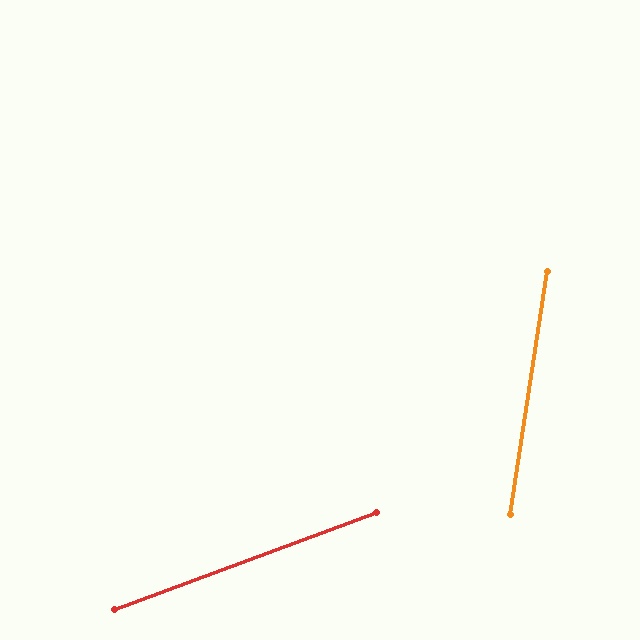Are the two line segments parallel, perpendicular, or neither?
Neither parallel nor perpendicular — they differ by about 61°.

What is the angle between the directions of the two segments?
Approximately 61 degrees.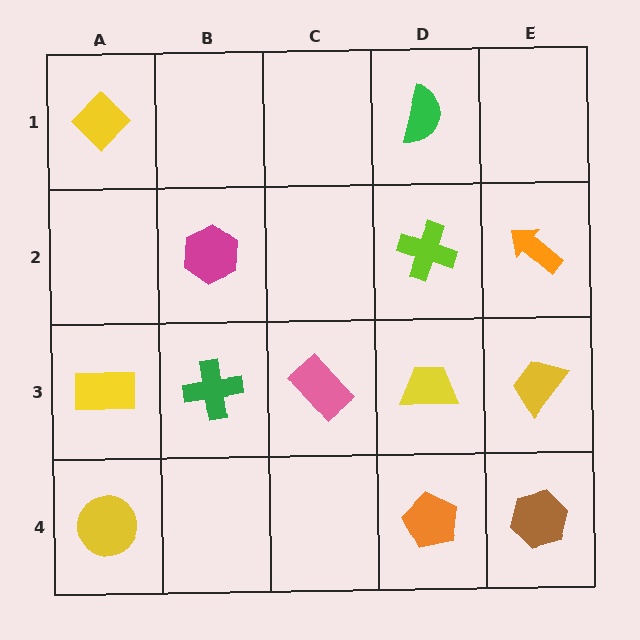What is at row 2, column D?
A lime cross.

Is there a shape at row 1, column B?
No, that cell is empty.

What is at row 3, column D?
A yellow trapezoid.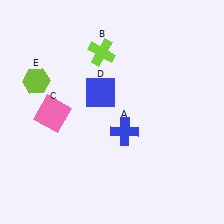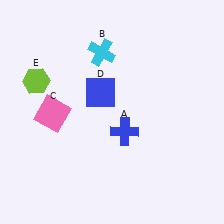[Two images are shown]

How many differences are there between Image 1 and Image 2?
There is 1 difference between the two images.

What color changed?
The cross (B) changed from lime in Image 1 to cyan in Image 2.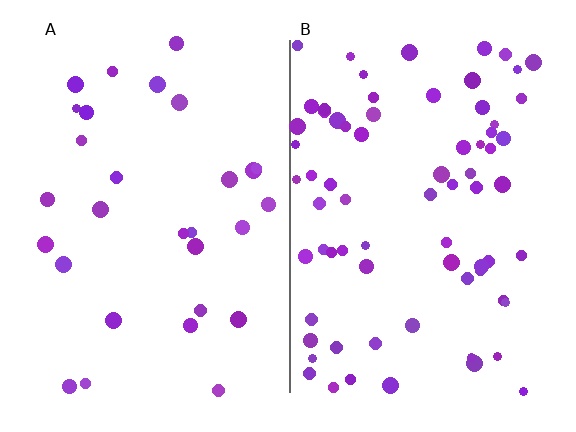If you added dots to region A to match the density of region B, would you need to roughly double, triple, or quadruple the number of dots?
Approximately double.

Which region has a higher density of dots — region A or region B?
B (the right).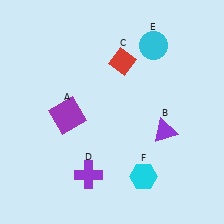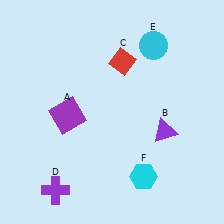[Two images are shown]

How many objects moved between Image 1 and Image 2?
1 object moved between the two images.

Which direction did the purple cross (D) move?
The purple cross (D) moved left.